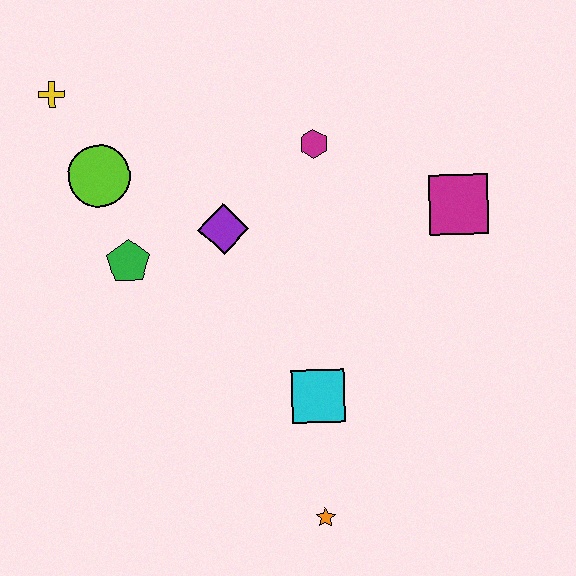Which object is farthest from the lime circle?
The orange star is farthest from the lime circle.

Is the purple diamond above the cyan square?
Yes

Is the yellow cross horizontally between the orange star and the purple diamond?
No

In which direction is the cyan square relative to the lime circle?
The cyan square is below the lime circle.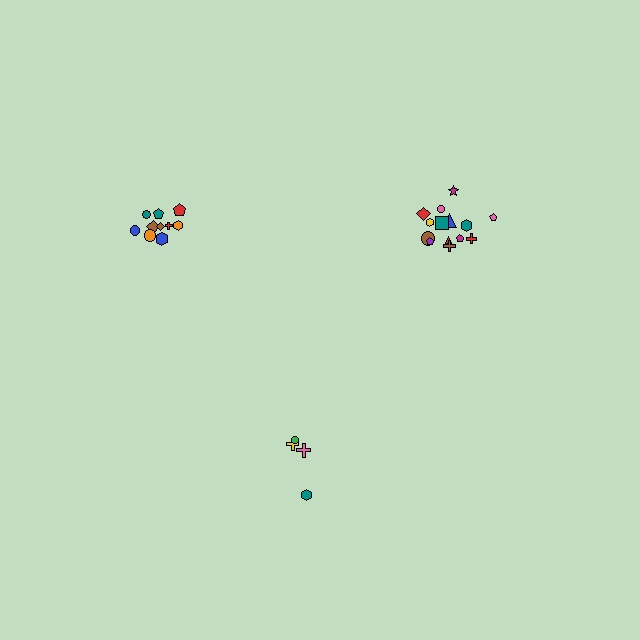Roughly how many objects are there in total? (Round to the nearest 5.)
Roughly 30 objects in total.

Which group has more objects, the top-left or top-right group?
The top-right group.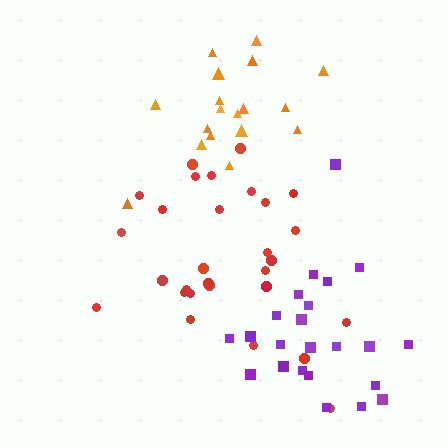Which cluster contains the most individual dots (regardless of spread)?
Red (29).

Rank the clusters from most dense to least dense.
orange, purple, red.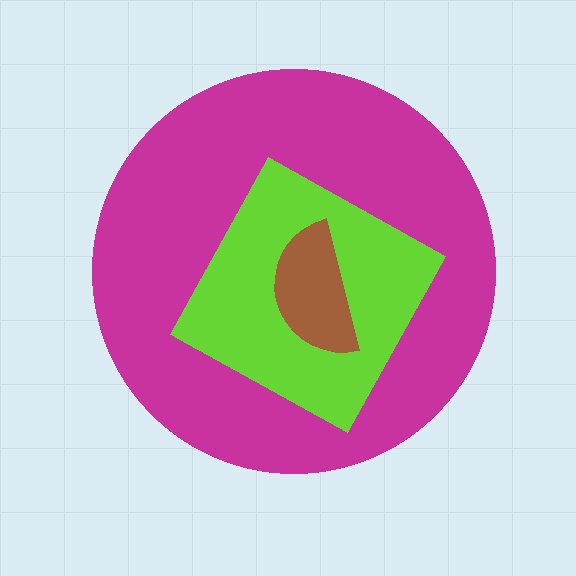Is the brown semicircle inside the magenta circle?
Yes.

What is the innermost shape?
The brown semicircle.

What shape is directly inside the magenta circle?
The lime square.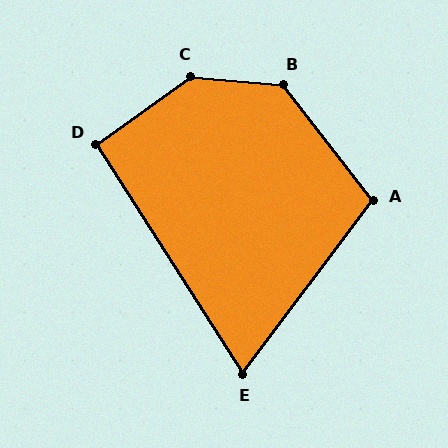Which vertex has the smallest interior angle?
E, at approximately 70 degrees.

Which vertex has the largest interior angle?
C, at approximately 139 degrees.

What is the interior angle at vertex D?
Approximately 93 degrees (approximately right).